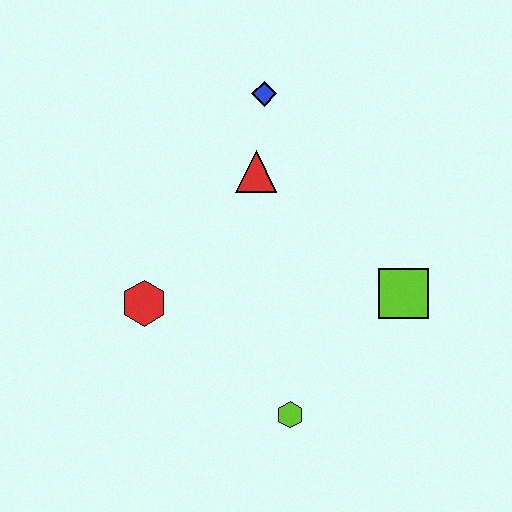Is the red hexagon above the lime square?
No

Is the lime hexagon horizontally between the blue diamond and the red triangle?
No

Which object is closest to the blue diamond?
The red triangle is closest to the blue diamond.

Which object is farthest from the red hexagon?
The lime square is farthest from the red hexagon.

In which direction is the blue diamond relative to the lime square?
The blue diamond is above the lime square.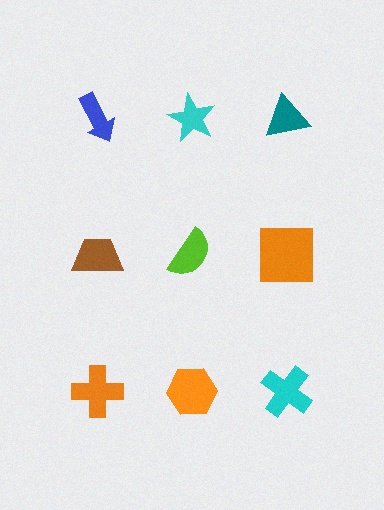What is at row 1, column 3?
A teal triangle.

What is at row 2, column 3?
An orange square.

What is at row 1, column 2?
A cyan star.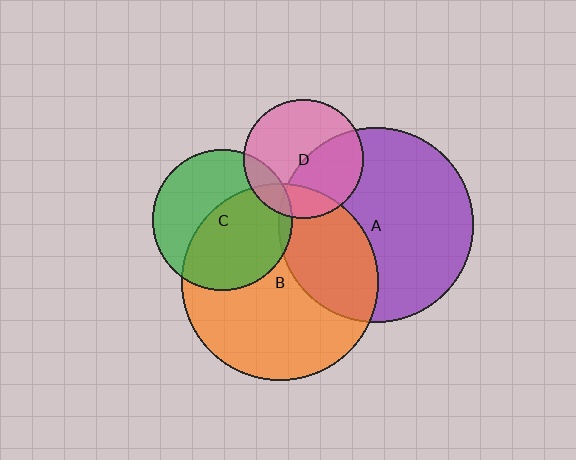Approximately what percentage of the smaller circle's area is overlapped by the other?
Approximately 30%.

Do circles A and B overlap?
Yes.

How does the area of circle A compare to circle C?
Approximately 1.9 times.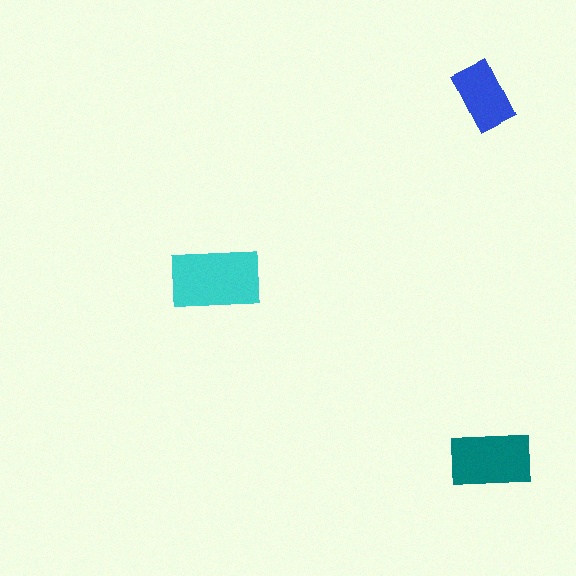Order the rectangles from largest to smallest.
the cyan one, the teal one, the blue one.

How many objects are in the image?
There are 3 objects in the image.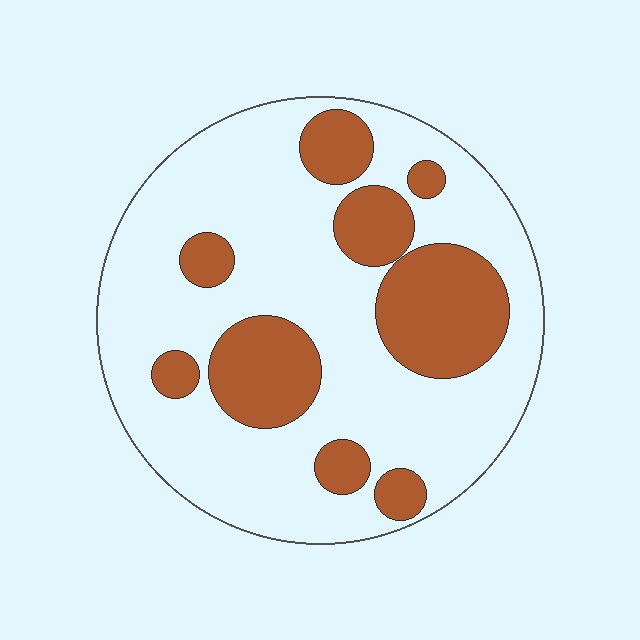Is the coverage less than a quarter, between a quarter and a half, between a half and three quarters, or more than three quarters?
Between a quarter and a half.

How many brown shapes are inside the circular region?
9.